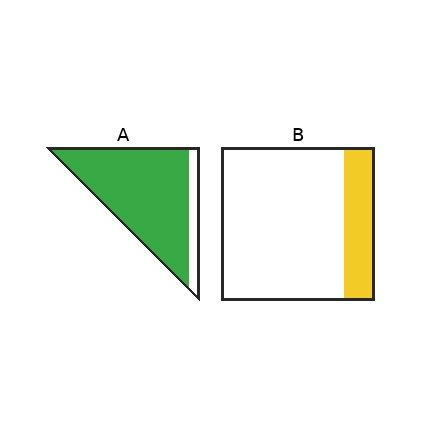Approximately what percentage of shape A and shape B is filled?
A is approximately 85% and B is approximately 20%.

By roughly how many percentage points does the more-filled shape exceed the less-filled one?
By roughly 65 percentage points (A over B).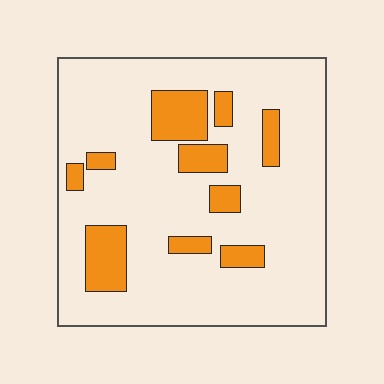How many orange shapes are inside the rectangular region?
10.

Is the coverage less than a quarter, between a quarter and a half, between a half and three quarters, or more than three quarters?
Less than a quarter.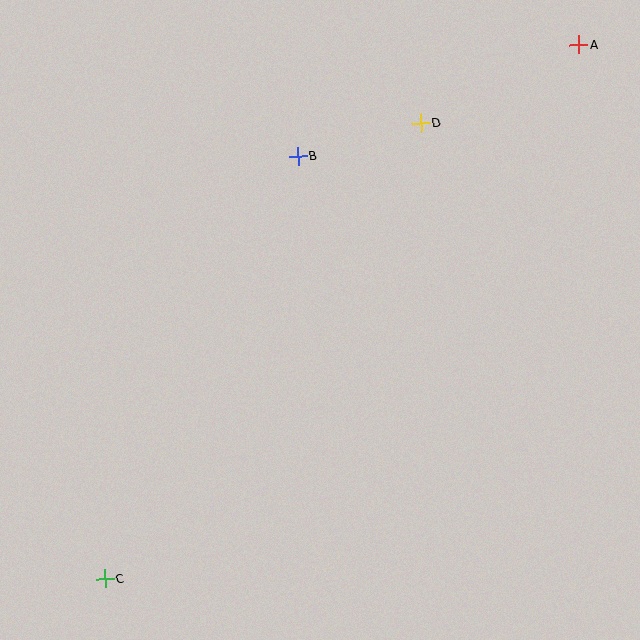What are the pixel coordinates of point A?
Point A is at (579, 45).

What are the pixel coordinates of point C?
Point C is at (105, 579).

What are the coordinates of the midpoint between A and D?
The midpoint between A and D is at (500, 84).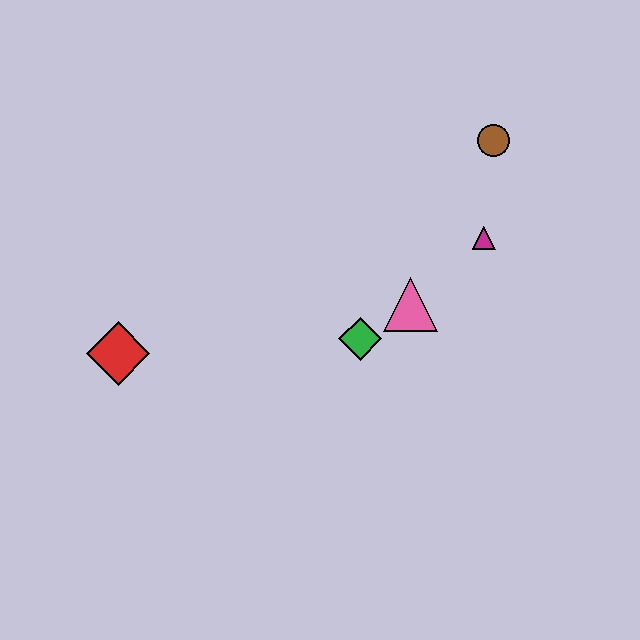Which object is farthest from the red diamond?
The brown circle is farthest from the red diamond.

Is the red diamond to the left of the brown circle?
Yes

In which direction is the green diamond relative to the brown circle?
The green diamond is below the brown circle.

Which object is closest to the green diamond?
The pink triangle is closest to the green diamond.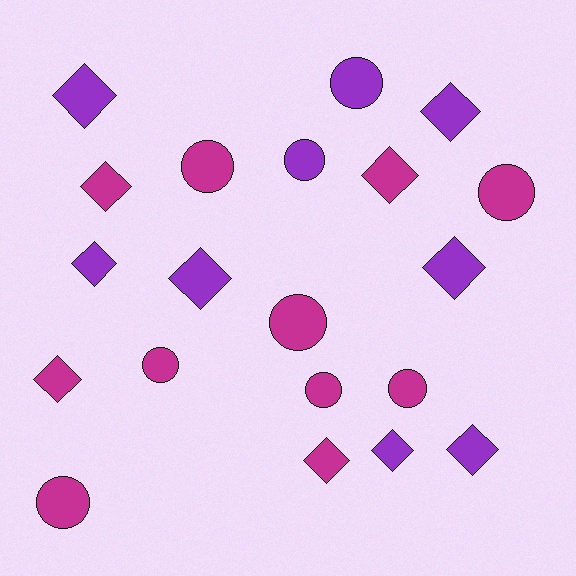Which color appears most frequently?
Magenta, with 11 objects.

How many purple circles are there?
There are 2 purple circles.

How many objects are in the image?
There are 20 objects.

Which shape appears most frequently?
Diamond, with 11 objects.